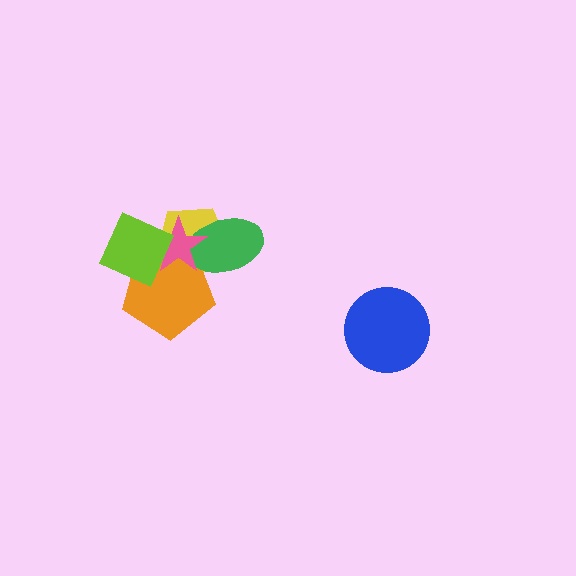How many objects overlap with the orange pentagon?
4 objects overlap with the orange pentagon.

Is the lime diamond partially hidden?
No, no other shape covers it.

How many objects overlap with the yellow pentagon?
4 objects overlap with the yellow pentagon.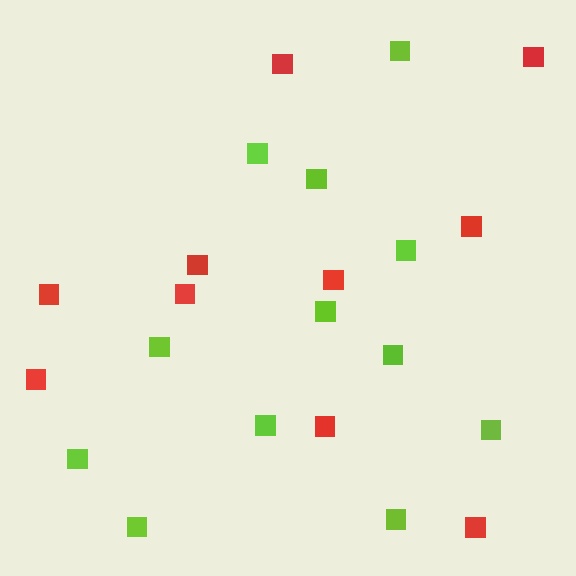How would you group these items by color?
There are 2 groups: one group of lime squares (12) and one group of red squares (10).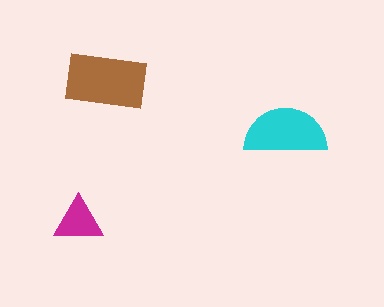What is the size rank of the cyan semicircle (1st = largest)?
2nd.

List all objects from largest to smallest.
The brown rectangle, the cyan semicircle, the magenta triangle.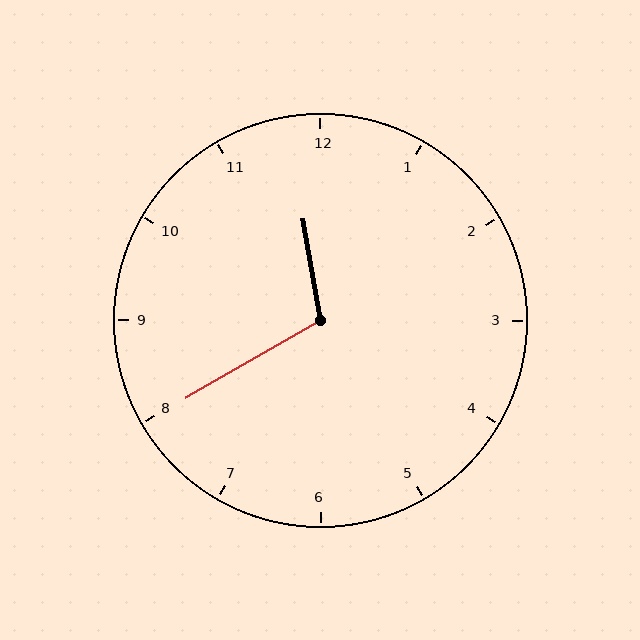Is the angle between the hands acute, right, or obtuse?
It is obtuse.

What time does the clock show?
11:40.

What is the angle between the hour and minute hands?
Approximately 110 degrees.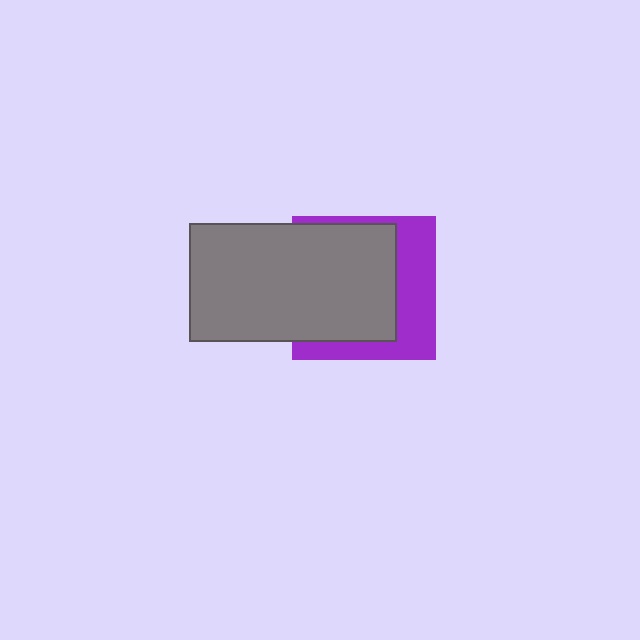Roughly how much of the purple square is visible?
A small part of it is visible (roughly 40%).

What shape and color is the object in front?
The object in front is a gray rectangle.